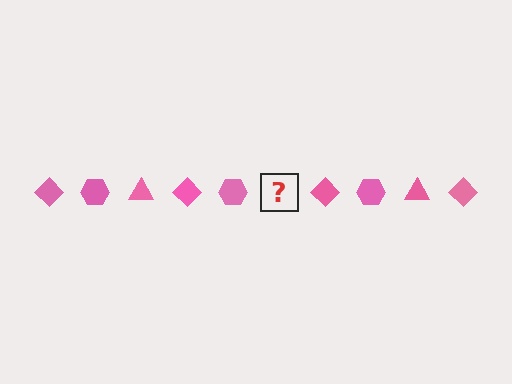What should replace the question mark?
The question mark should be replaced with a pink triangle.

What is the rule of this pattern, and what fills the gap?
The rule is that the pattern cycles through diamond, hexagon, triangle shapes in pink. The gap should be filled with a pink triangle.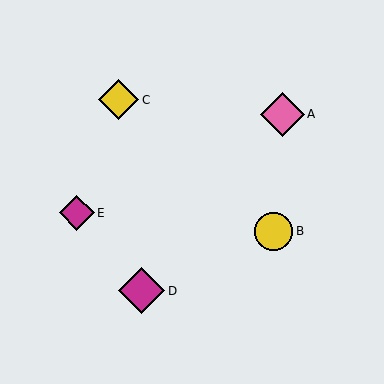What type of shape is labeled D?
Shape D is a magenta diamond.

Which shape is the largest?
The magenta diamond (labeled D) is the largest.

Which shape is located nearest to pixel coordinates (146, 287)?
The magenta diamond (labeled D) at (142, 291) is nearest to that location.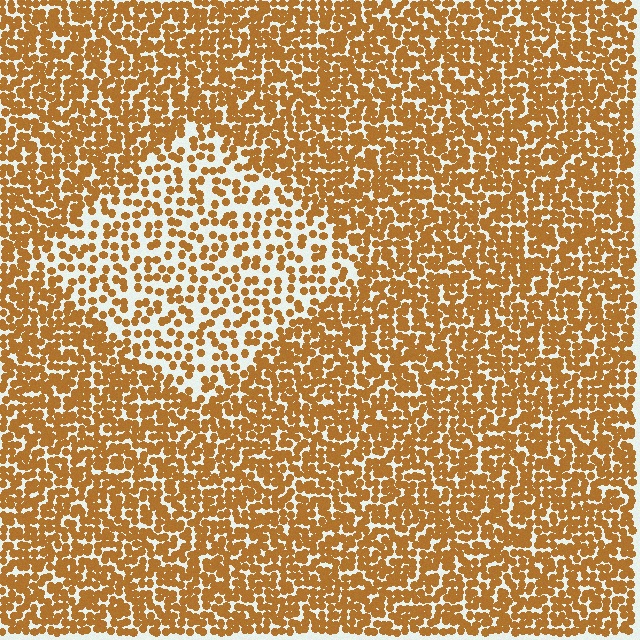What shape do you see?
I see a diamond.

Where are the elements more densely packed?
The elements are more densely packed outside the diamond boundary.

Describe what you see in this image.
The image contains small brown elements arranged at two different densities. A diamond-shaped region is visible where the elements are less densely packed than the surrounding area.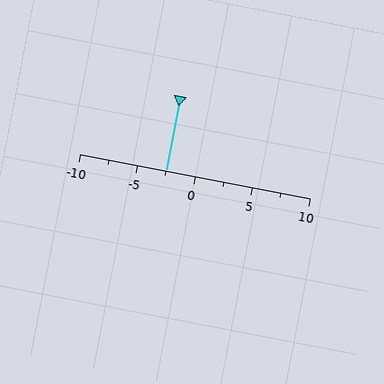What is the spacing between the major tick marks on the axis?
The major ticks are spaced 5 apart.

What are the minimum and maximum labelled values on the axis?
The axis runs from -10 to 10.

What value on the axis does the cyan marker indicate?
The marker indicates approximately -2.5.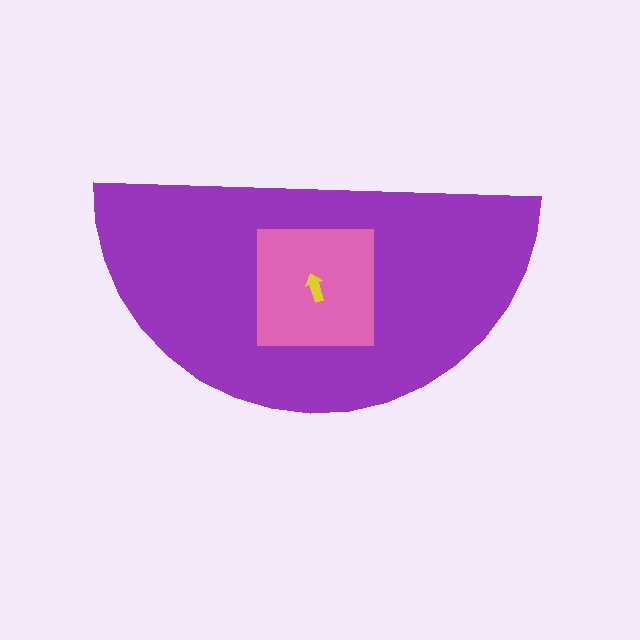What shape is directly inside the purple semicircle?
The pink square.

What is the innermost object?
The yellow arrow.